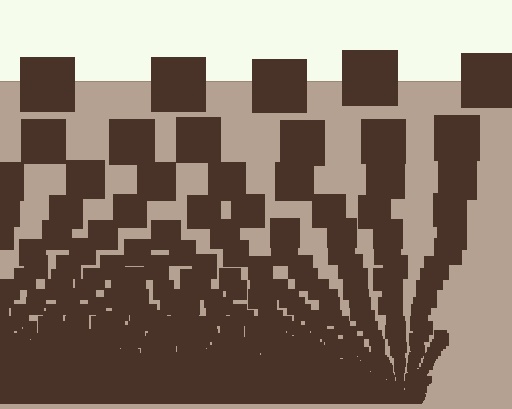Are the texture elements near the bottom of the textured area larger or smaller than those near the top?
Smaller. The gradient is inverted — elements near the bottom are smaller and denser.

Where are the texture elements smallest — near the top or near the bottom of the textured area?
Near the bottom.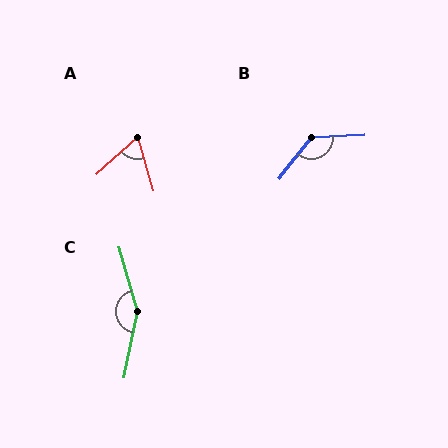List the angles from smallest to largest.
A (63°), B (131°), C (152°).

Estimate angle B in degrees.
Approximately 131 degrees.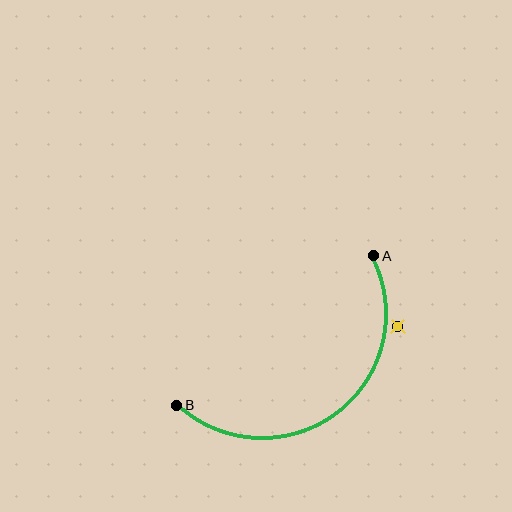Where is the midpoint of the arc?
The arc midpoint is the point on the curve farthest from the straight line joining A and B. It sits below and to the right of that line.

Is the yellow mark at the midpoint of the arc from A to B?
No — the yellow mark does not lie on the arc at all. It sits slightly outside the curve.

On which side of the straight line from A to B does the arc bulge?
The arc bulges below and to the right of the straight line connecting A and B.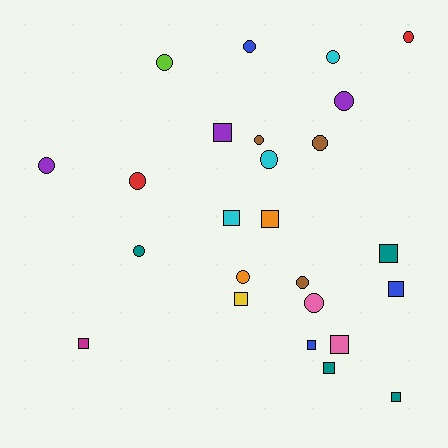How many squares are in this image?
There are 11 squares.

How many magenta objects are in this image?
There is 1 magenta object.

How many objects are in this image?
There are 25 objects.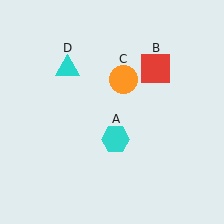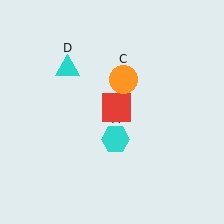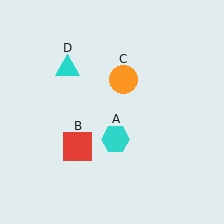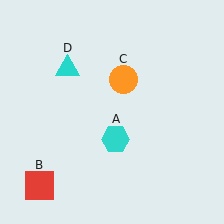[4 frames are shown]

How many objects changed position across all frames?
1 object changed position: red square (object B).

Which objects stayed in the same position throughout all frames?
Cyan hexagon (object A) and orange circle (object C) and cyan triangle (object D) remained stationary.